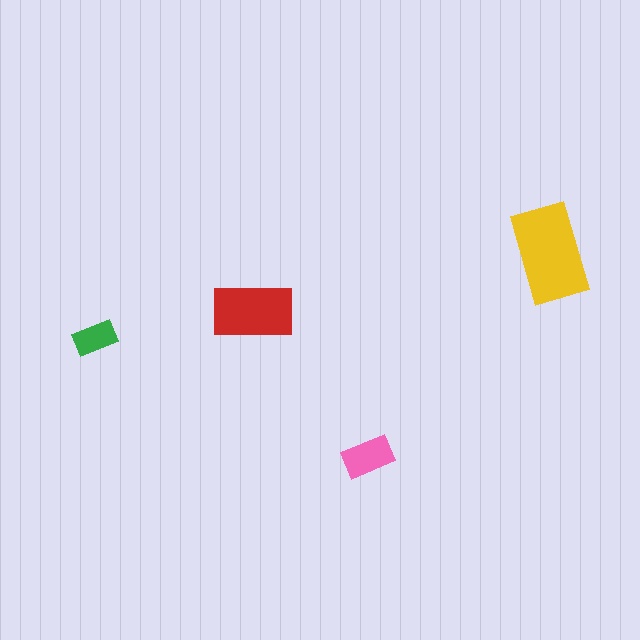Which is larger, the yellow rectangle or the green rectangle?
The yellow one.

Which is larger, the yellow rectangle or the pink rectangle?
The yellow one.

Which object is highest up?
The yellow rectangle is topmost.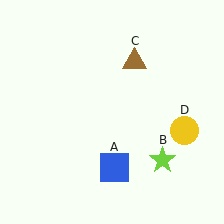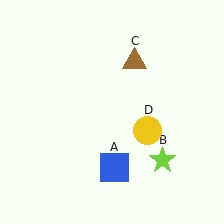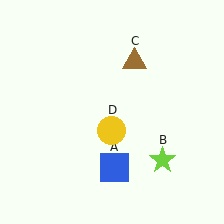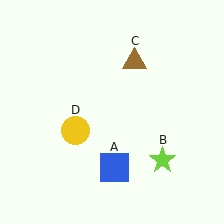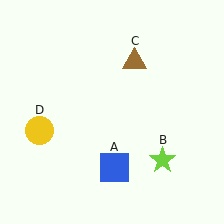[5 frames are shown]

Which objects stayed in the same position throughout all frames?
Blue square (object A) and lime star (object B) and brown triangle (object C) remained stationary.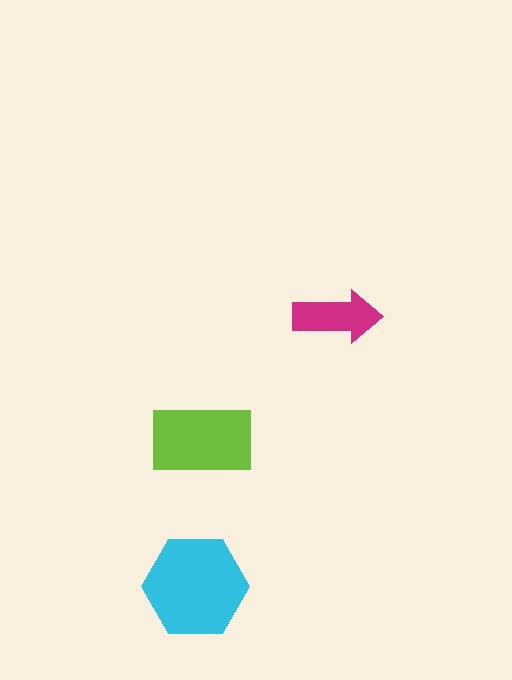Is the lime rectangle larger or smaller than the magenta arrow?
Larger.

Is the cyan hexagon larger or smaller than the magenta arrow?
Larger.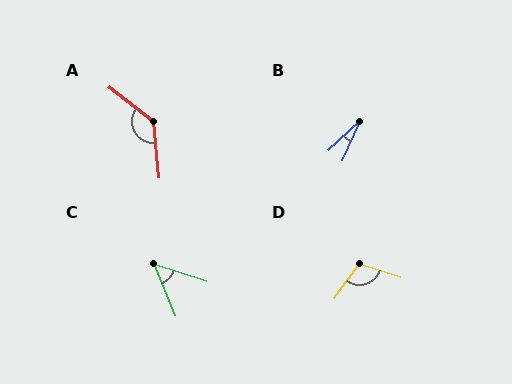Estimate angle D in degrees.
Approximately 107 degrees.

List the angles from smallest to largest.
B (23°), C (49°), D (107°), A (134°).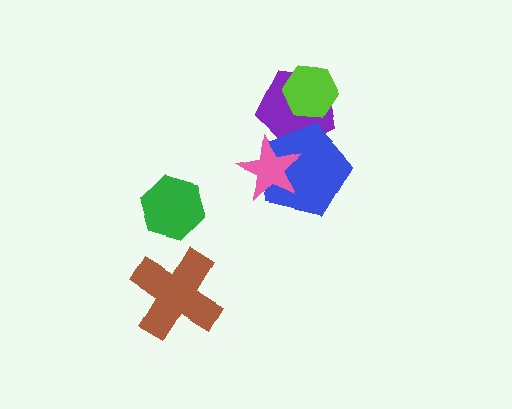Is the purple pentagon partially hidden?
Yes, it is partially covered by another shape.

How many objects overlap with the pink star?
2 objects overlap with the pink star.